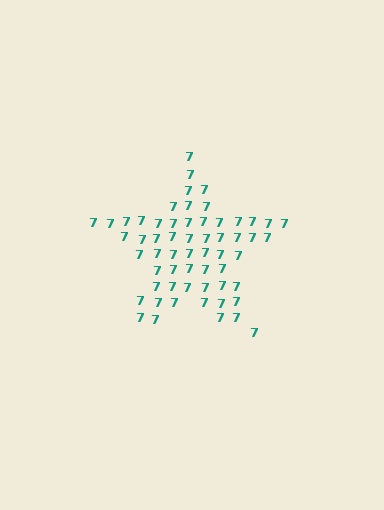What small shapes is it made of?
It is made of small digit 7's.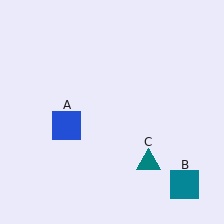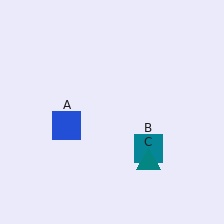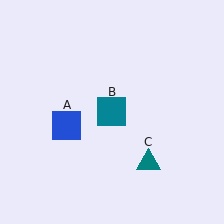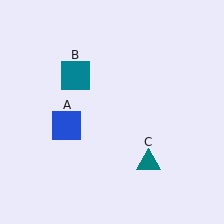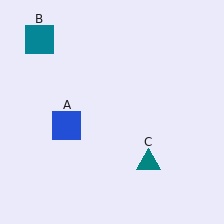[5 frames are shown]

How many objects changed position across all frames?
1 object changed position: teal square (object B).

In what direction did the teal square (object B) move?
The teal square (object B) moved up and to the left.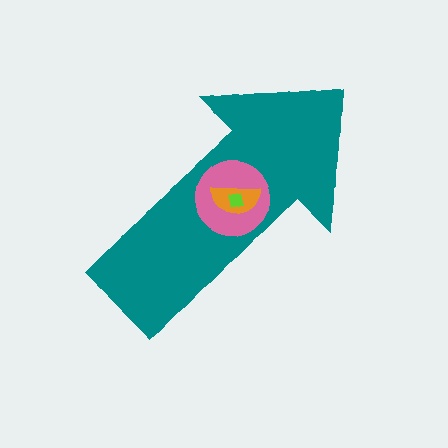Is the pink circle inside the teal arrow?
Yes.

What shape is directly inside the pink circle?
The orange semicircle.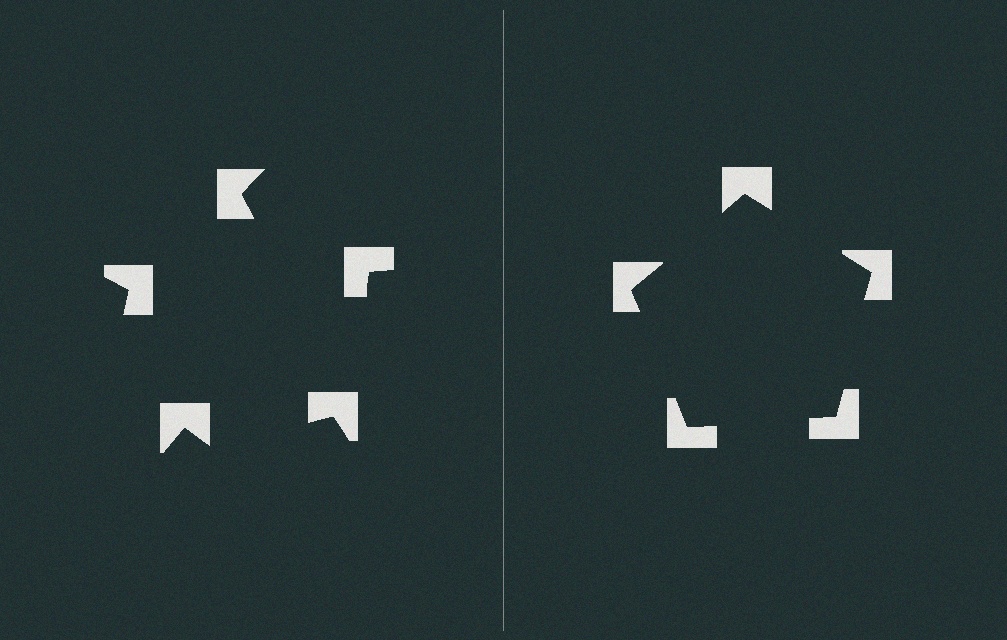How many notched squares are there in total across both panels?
10 — 5 on each side.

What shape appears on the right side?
An illusory pentagon.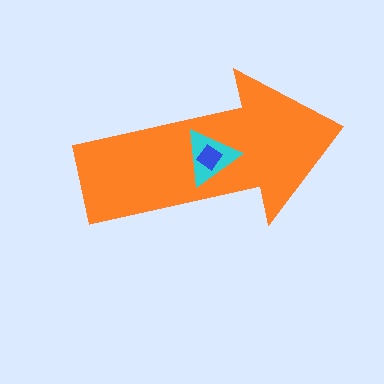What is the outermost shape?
The orange arrow.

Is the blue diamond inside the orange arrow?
Yes.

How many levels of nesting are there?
3.